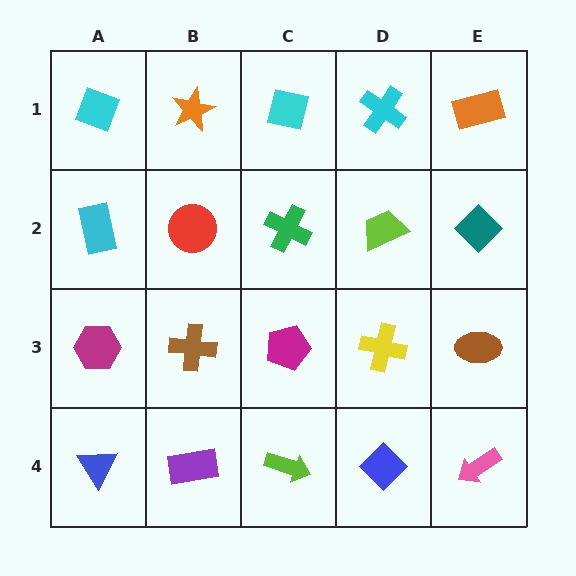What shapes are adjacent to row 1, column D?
A lime trapezoid (row 2, column D), a cyan square (row 1, column C), an orange rectangle (row 1, column E).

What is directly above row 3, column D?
A lime trapezoid.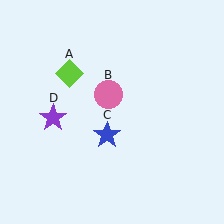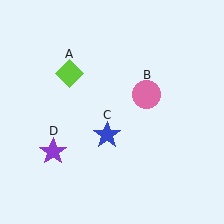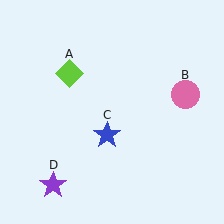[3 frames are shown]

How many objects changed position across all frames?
2 objects changed position: pink circle (object B), purple star (object D).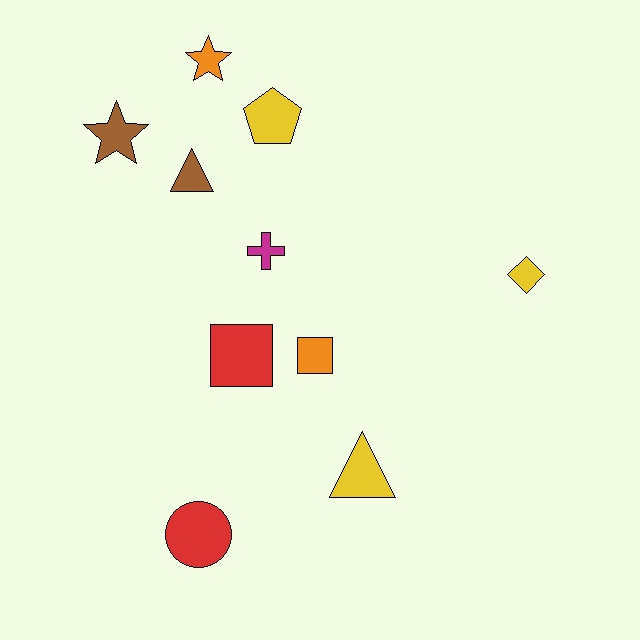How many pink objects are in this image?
There are no pink objects.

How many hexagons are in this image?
There are no hexagons.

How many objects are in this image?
There are 10 objects.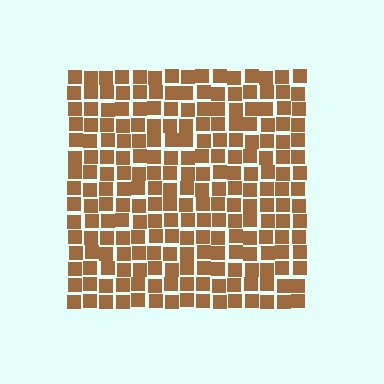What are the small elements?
The small elements are squares.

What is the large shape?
The large shape is a square.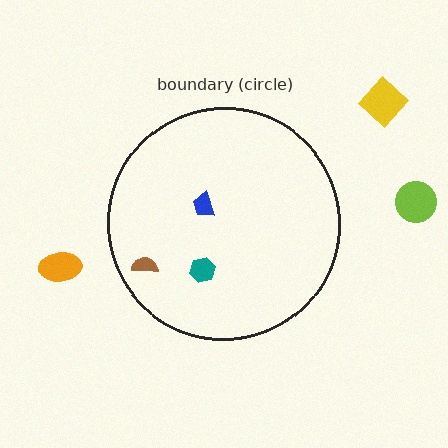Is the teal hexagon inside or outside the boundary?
Inside.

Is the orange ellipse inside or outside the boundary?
Outside.